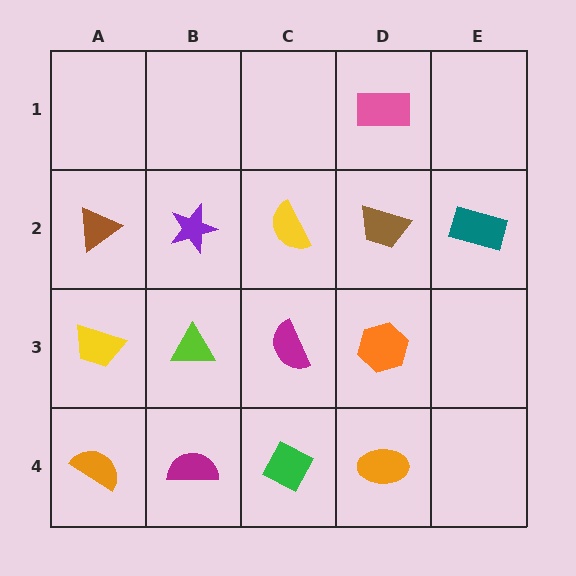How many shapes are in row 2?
5 shapes.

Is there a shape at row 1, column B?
No, that cell is empty.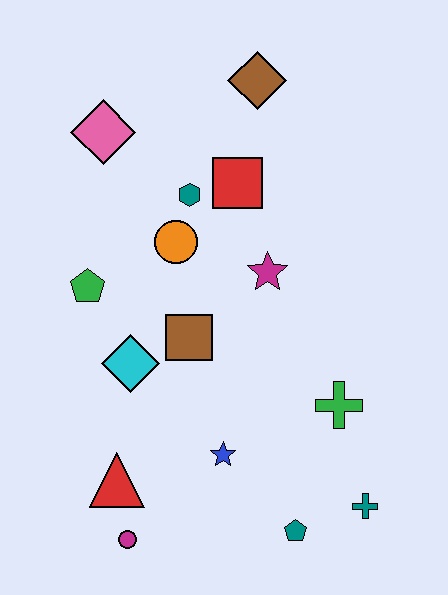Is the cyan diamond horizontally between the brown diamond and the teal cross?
No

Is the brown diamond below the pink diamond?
No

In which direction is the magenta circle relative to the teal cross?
The magenta circle is to the left of the teal cross.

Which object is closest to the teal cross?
The teal pentagon is closest to the teal cross.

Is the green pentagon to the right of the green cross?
No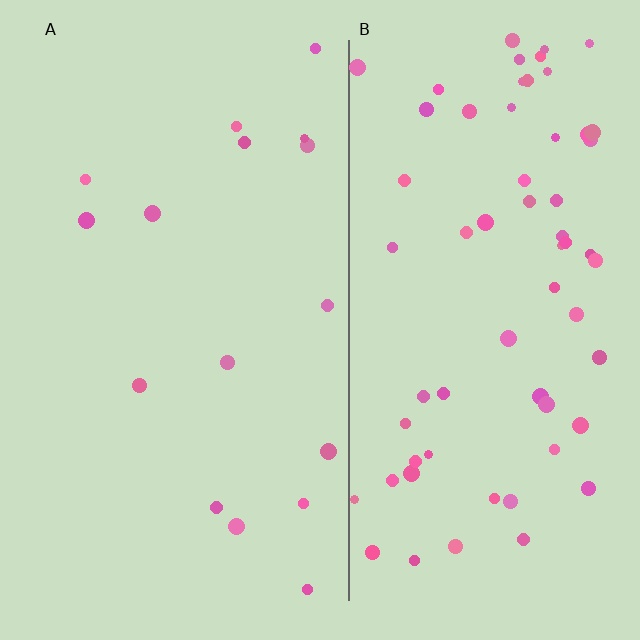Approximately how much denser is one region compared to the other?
Approximately 4.0× — region B over region A.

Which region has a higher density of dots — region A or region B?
B (the right).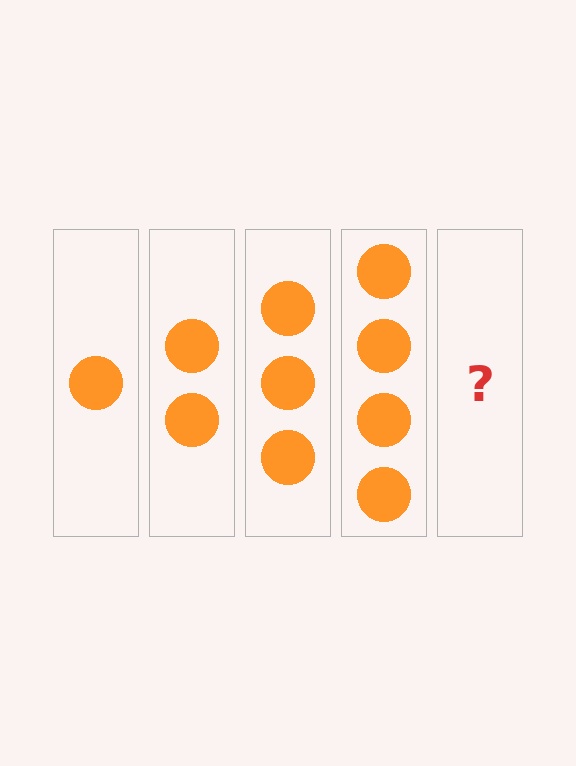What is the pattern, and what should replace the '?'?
The pattern is that each step adds one more circle. The '?' should be 5 circles.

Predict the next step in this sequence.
The next step is 5 circles.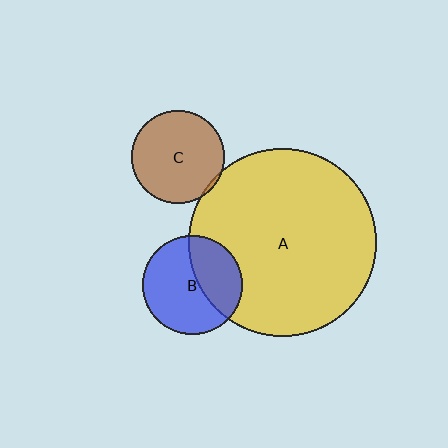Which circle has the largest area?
Circle A (yellow).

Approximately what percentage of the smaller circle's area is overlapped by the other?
Approximately 35%.